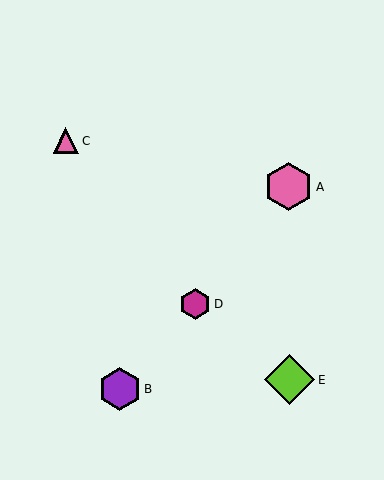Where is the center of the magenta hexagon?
The center of the magenta hexagon is at (195, 304).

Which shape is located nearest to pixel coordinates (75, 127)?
The pink triangle (labeled C) at (66, 141) is nearest to that location.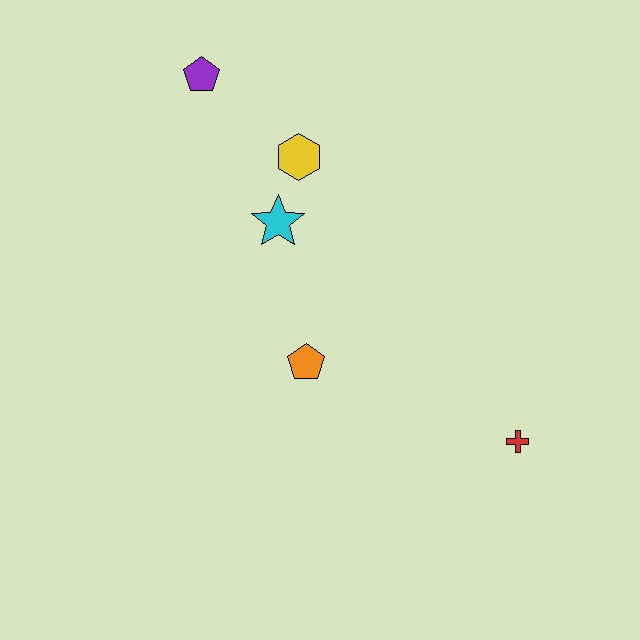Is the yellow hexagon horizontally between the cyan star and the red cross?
Yes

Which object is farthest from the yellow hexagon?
The red cross is farthest from the yellow hexagon.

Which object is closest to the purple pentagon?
The yellow hexagon is closest to the purple pentagon.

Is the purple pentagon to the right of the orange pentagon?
No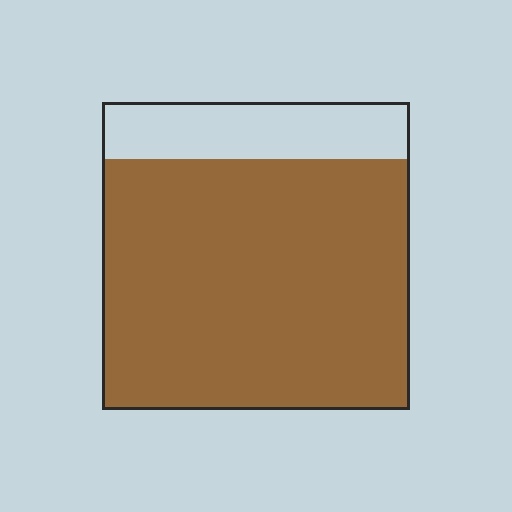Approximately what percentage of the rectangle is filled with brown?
Approximately 80%.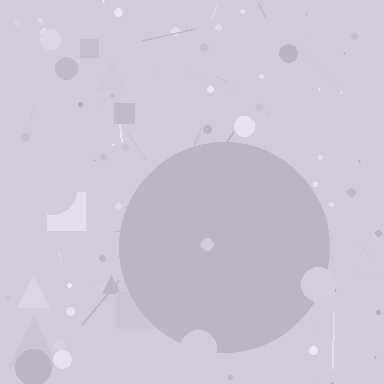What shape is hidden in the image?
A circle is hidden in the image.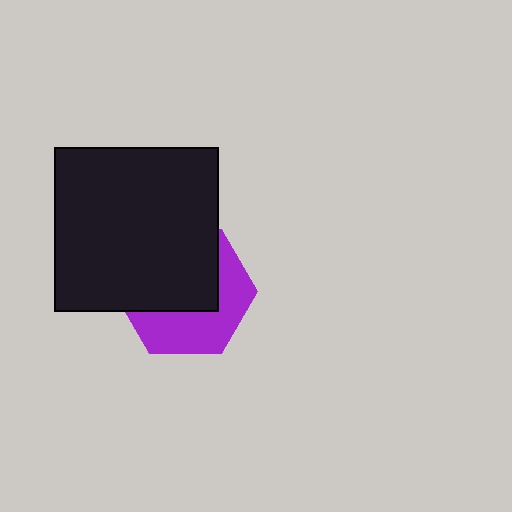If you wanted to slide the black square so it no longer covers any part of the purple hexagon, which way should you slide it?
Slide it up — that is the most direct way to separate the two shapes.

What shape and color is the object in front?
The object in front is a black square.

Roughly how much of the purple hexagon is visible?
A small part of it is visible (roughly 45%).